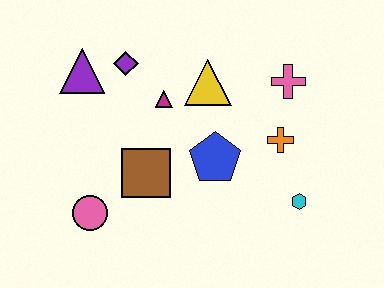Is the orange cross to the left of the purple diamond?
No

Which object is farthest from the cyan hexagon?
The purple triangle is farthest from the cyan hexagon.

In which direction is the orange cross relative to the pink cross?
The orange cross is below the pink cross.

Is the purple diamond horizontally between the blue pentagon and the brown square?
No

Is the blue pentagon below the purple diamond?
Yes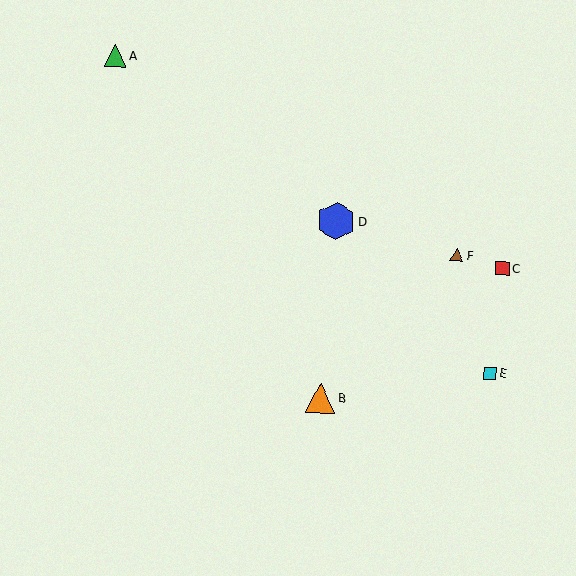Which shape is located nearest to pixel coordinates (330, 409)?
The orange triangle (labeled B) at (320, 398) is nearest to that location.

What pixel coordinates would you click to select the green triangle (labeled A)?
Click at (115, 55) to select the green triangle A.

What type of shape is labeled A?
Shape A is a green triangle.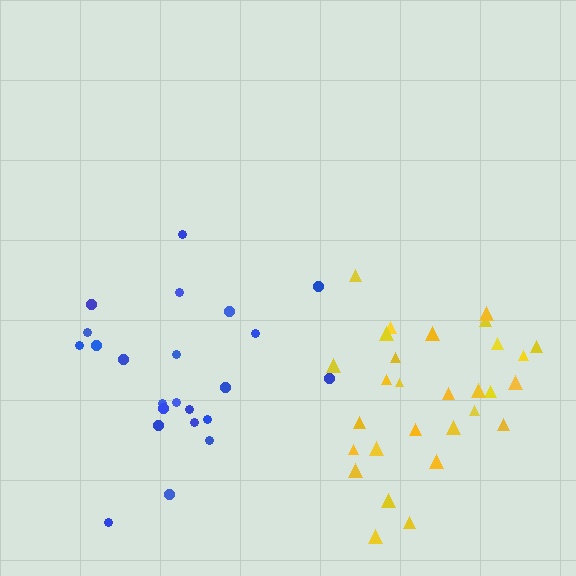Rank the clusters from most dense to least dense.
yellow, blue.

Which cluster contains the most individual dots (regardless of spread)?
Yellow (29).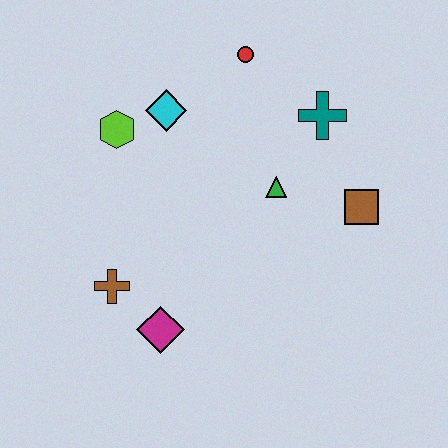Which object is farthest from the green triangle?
The brown cross is farthest from the green triangle.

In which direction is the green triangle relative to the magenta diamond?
The green triangle is above the magenta diamond.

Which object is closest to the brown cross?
The magenta diamond is closest to the brown cross.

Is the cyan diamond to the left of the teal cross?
Yes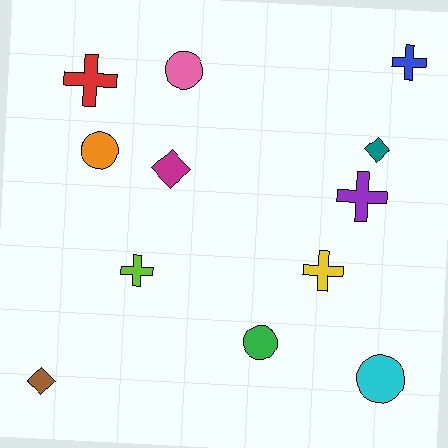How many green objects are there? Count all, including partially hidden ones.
There is 1 green object.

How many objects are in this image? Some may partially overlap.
There are 12 objects.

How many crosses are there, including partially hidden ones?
There are 5 crosses.